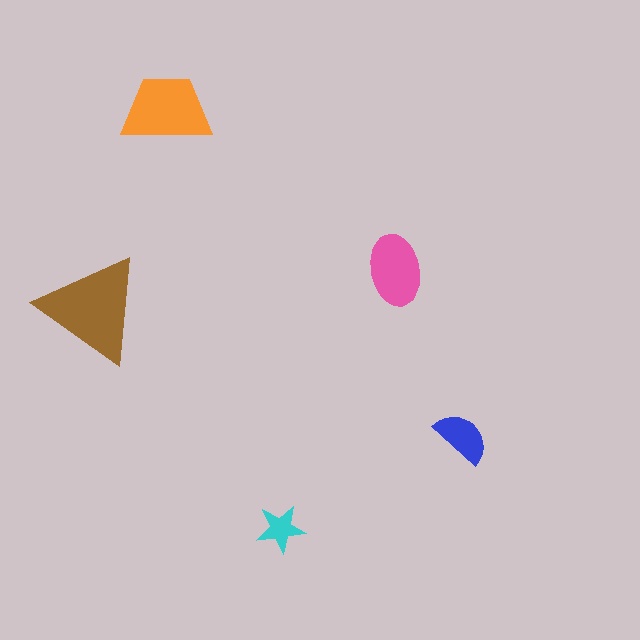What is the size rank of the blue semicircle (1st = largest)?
4th.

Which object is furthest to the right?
The blue semicircle is rightmost.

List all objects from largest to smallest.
The brown triangle, the orange trapezoid, the pink ellipse, the blue semicircle, the cyan star.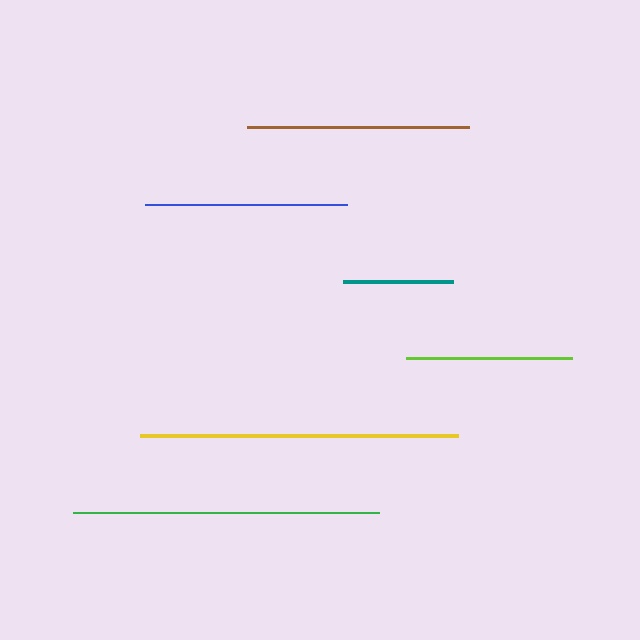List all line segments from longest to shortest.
From longest to shortest: yellow, green, brown, blue, lime, teal.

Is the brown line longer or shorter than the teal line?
The brown line is longer than the teal line.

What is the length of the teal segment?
The teal segment is approximately 110 pixels long.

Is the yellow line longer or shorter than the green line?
The yellow line is longer than the green line.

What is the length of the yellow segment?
The yellow segment is approximately 318 pixels long.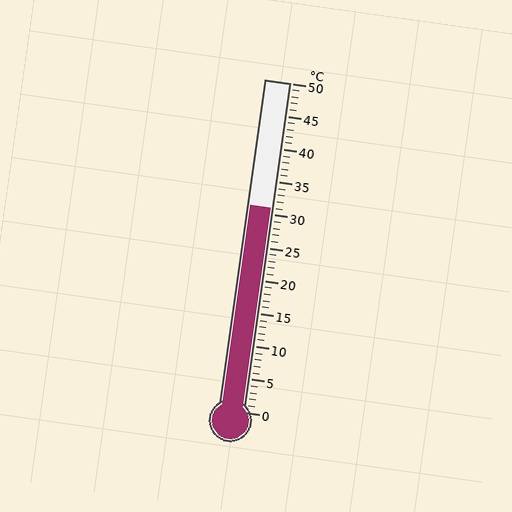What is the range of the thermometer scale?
The thermometer scale ranges from 0°C to 50°C.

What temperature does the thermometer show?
The thermometer shows approximately 31°C.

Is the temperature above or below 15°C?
The temperature is above 15°C.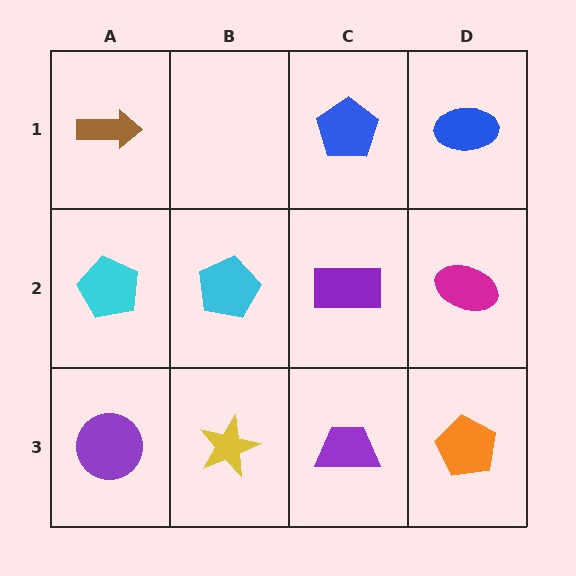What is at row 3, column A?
A purple circle.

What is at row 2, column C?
A purple rectangle.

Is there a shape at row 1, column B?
No, that cell is empty.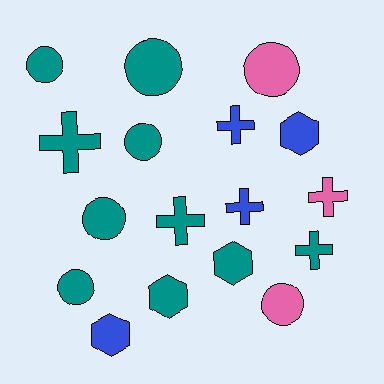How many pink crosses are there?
There is 1 pink cross.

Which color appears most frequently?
Teal, with 10 objects.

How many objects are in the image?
There are 17 objects.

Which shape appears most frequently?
Circle, with 7 objects.